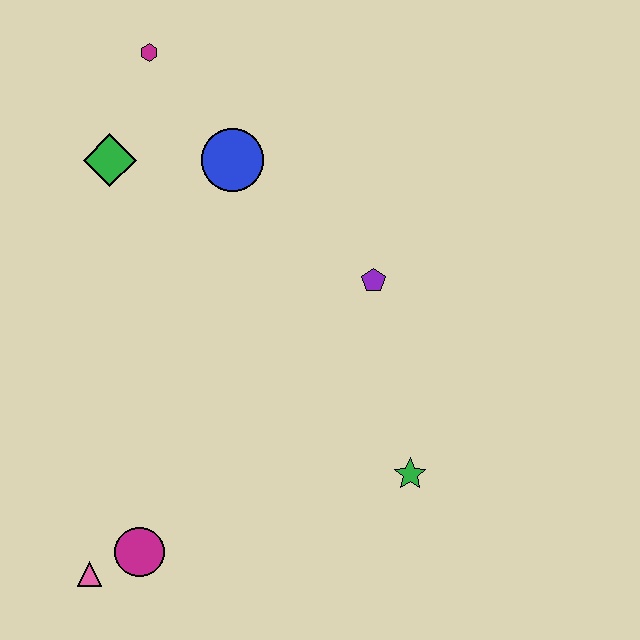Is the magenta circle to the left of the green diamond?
No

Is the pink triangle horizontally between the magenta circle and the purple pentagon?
No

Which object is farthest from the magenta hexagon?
The pink triangle is farthest from the magenta hexagon.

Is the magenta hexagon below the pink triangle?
No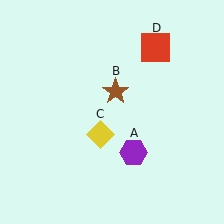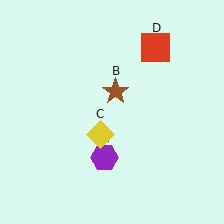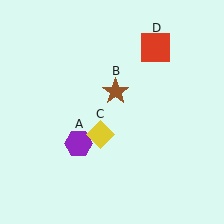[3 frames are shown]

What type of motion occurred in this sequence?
The purple hexagon (object A) rotated clockwise around the center of the scene.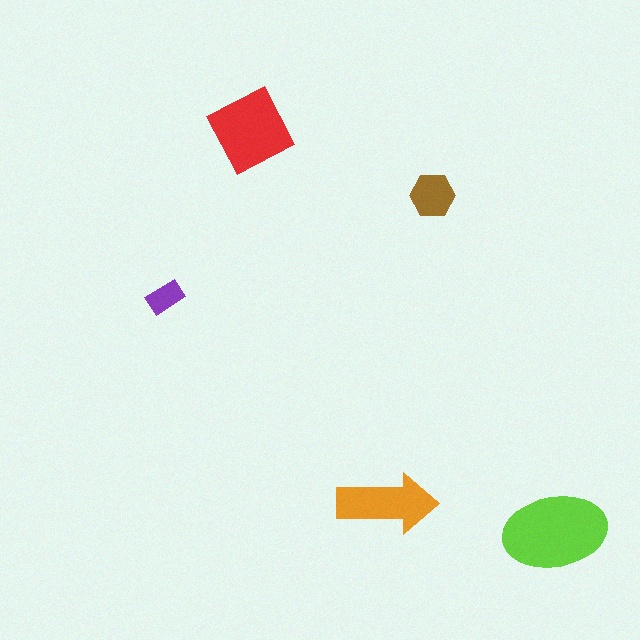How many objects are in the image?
There are 5 objects in the image.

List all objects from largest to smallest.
The lime ellipse, the red square, the orange arrow, the brown hexagon, the purple rectangle.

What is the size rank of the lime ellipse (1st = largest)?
1st.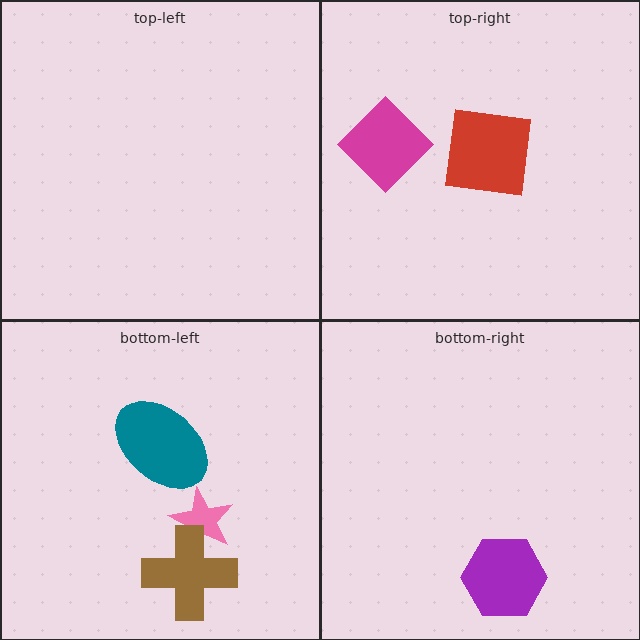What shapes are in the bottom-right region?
The purple hexagon.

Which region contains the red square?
The top-right region.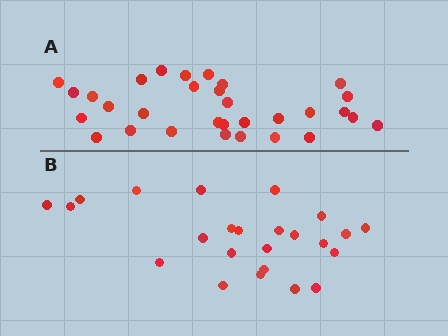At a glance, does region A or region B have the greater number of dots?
Region A (the top region) has more dots.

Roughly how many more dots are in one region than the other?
Region A has roughly 8 or so more dots than region B.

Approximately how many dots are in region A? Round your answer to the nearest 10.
About 30 dots. (The exact count is 31, which rounds to 30.)